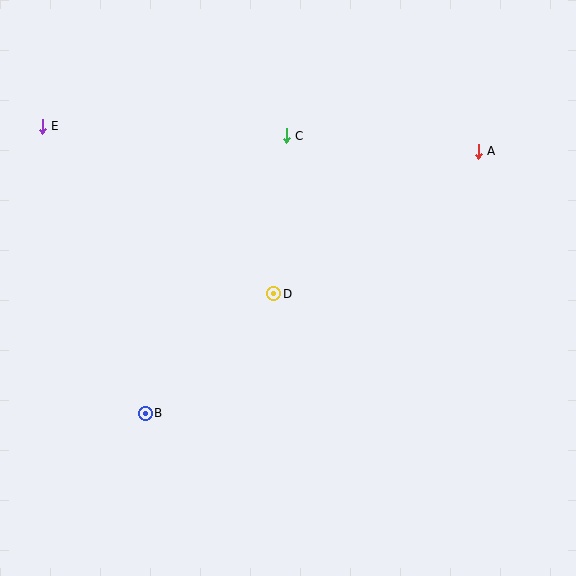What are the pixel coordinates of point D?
Point D is at (274, 294).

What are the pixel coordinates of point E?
Point E is at (42, 126).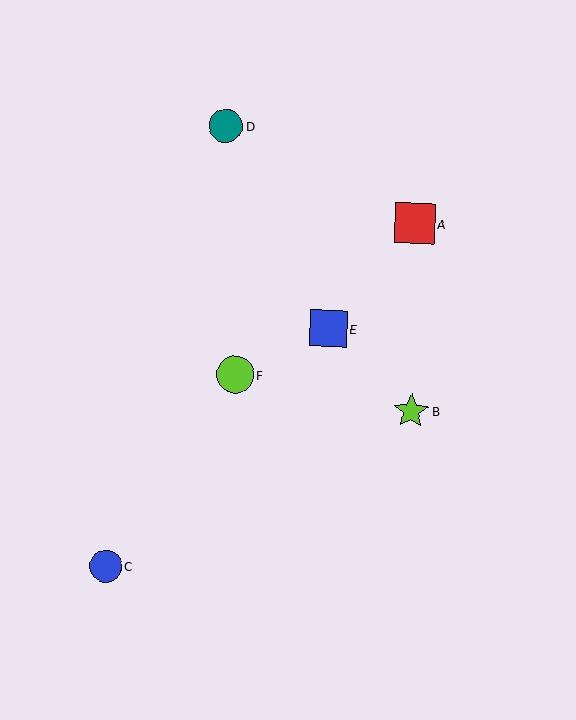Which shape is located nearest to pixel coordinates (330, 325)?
The blue square (labeled E) at (328, 329) is nearest to that location.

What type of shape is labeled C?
Shape C is a blue circle.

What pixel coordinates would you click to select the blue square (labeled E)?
Click at (328, 329) to select the blue square E.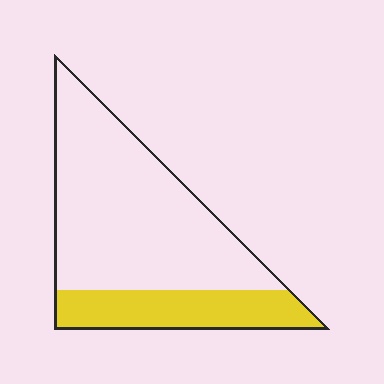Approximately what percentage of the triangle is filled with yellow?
Approximately 25%.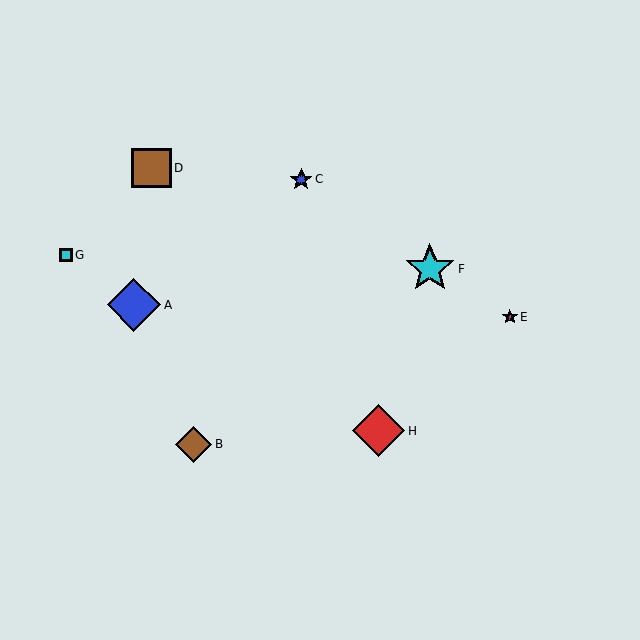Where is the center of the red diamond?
The center of the red diamond is at (379, 431).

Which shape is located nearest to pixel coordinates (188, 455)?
The brown diamond (labeled B) at (194, 444) is nearest to that location.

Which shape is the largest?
The blue diamond (labeled A) is the largest.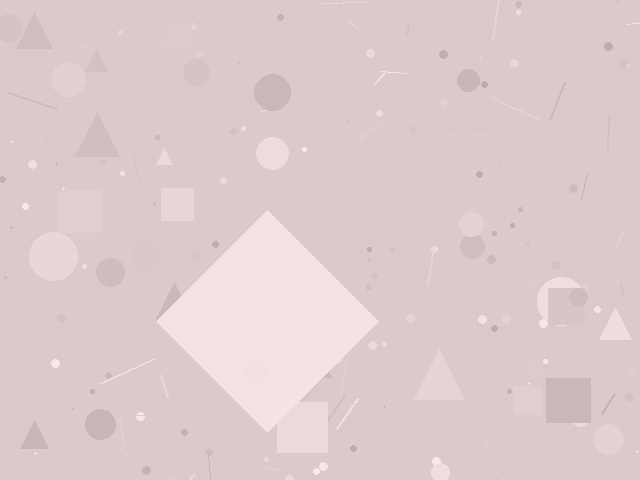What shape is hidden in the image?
A diamond is hidden in the image.